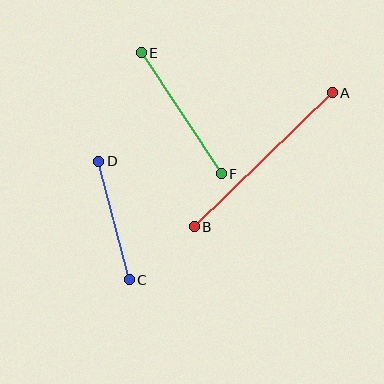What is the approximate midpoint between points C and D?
The midpoint is at approximately (114, 220) pixels.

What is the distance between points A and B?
The distance is approximately 192 pixels.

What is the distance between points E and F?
The distance is approximately 145 pixels.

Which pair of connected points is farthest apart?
Points A and B are farthest apart.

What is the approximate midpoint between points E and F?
The midpoint is at approximately (181, 113) pixels.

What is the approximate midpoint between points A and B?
The midpoint is at approximately (263, 160) pixels.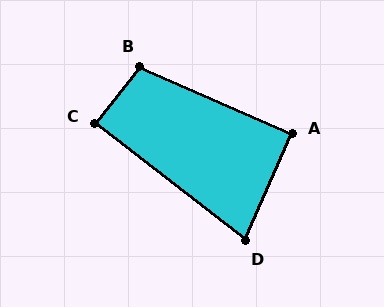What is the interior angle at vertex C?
Approximately 90 degrees (approximately right).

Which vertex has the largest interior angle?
B, at approximately 104 degrees.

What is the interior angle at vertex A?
Approximately 90 degrees (approximately right).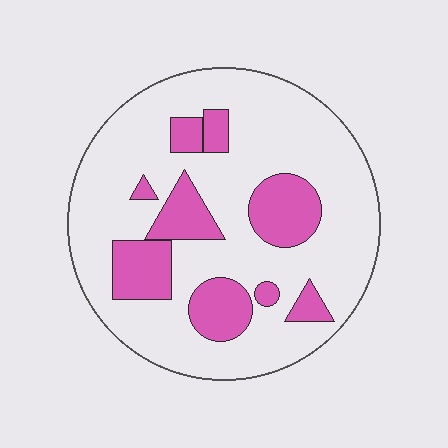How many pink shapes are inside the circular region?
9.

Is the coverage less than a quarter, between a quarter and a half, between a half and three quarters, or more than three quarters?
Less than a quarter.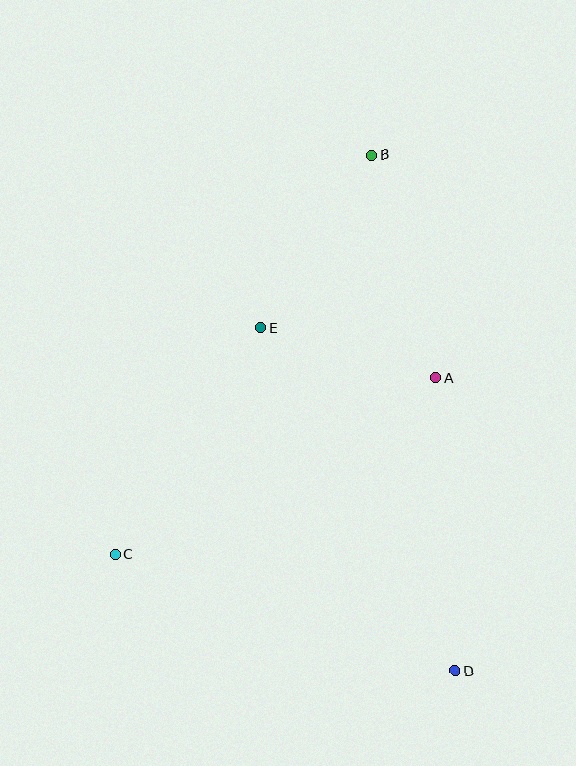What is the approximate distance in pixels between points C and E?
The distance between C and E is approximately 269 pixels.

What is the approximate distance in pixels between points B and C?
The distance between B and C is approximately 475 pixels.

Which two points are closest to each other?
Points A and E are closest to each other.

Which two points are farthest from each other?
Points B and D are farthest from each other.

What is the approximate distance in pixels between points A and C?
The distance between A and C is approximately 366 pixels.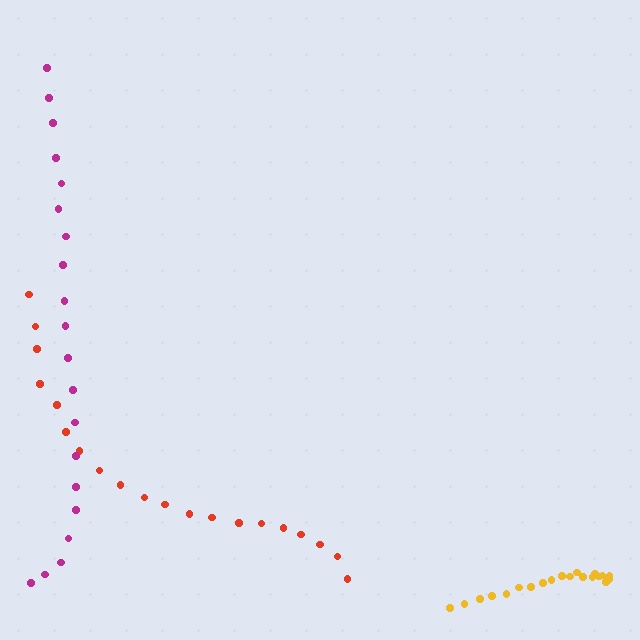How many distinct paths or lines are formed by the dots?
There are 3 distinct paths.